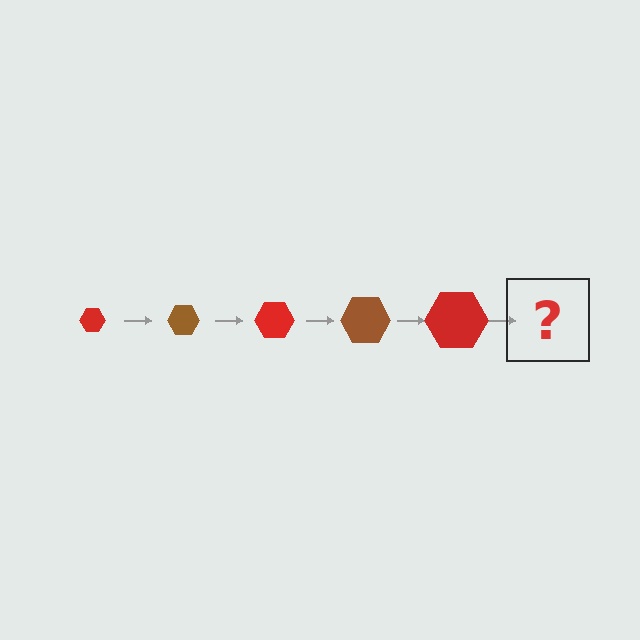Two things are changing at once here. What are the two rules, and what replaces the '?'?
The two rules are that the hexagon grows larger each step and the color cycles through red and brown. The '?' should be a brown hexagon, larger than the previous one.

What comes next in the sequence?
The next element should be a brown hexagon, larger than the previous one.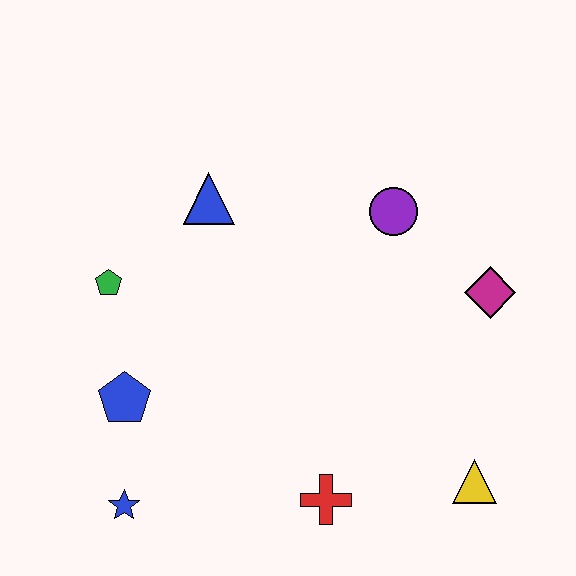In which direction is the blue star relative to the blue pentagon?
The blue star is below the blue pentagon.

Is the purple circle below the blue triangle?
Yes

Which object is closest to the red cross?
The yellow triangle is closest to the red cross.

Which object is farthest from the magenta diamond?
The blue star is farthest from the magenta diamond.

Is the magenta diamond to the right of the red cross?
Yes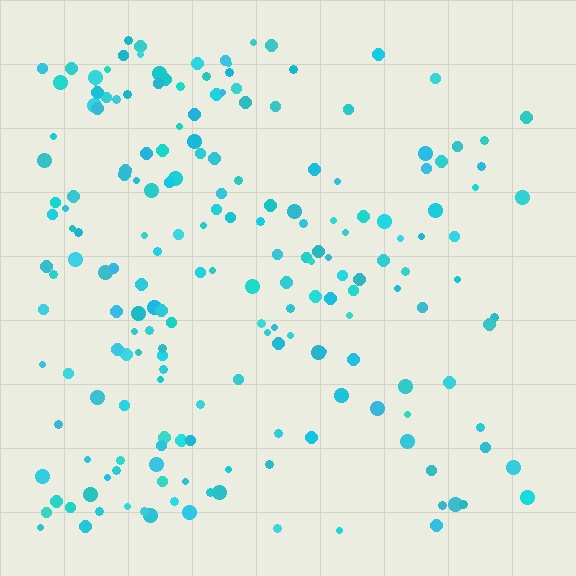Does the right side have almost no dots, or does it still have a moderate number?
Still a moderate number, just noticeably fewer than the left.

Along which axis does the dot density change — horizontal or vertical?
Horizontal.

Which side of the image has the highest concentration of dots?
The left.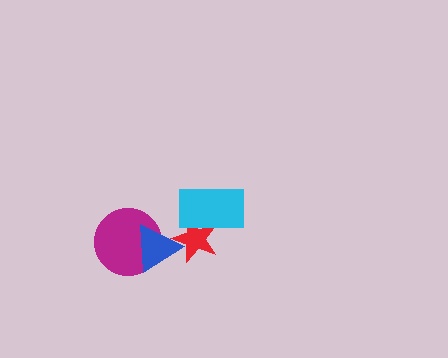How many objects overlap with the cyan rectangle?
1 object overlaps with the cyan rectangle.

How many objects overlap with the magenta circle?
1 object overlaps with the magenta circle.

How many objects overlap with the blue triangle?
2 objects overlap with the blue triangle.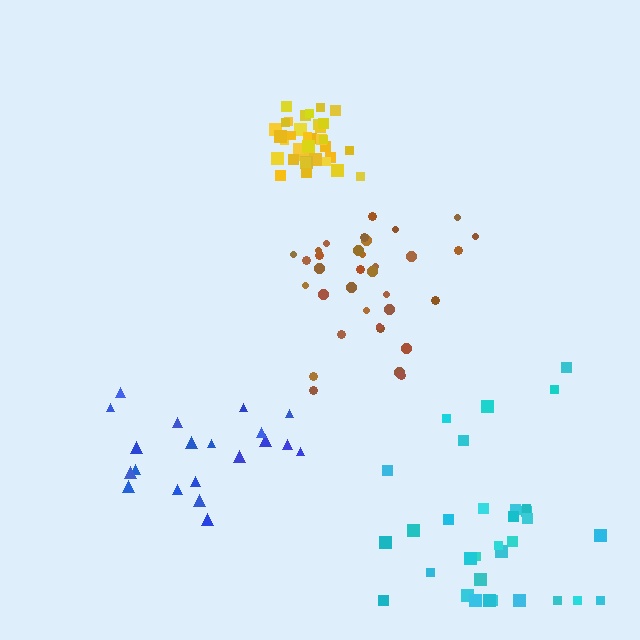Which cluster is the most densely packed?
Yellow.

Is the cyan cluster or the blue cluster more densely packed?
Blue.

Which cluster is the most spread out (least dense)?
Cyan.